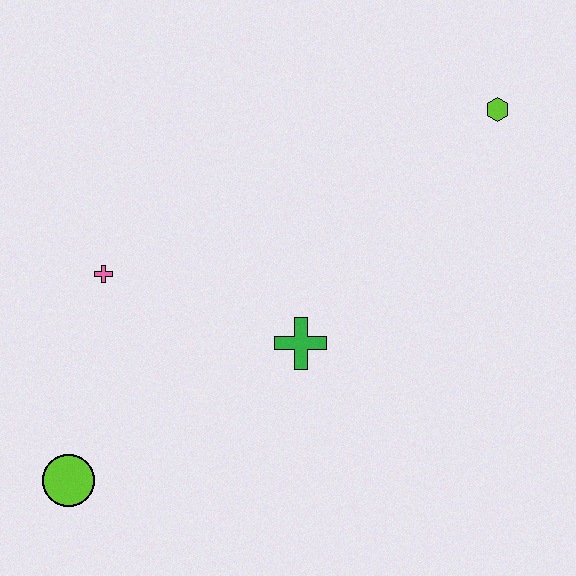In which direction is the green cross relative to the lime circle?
The green cross is to the right of the lime circle.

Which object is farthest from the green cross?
The lime hexagon is farthest from the green cross.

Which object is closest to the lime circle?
The pink cross is closest to the lime circle.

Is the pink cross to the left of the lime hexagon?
Yes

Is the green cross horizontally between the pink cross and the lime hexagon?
Yes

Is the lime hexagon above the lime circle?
Yes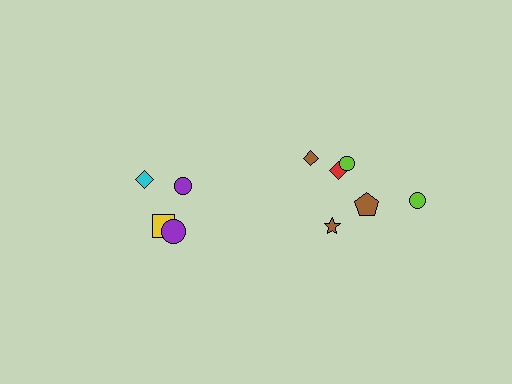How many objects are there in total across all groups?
There are 10 objects.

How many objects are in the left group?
There are 4 objects.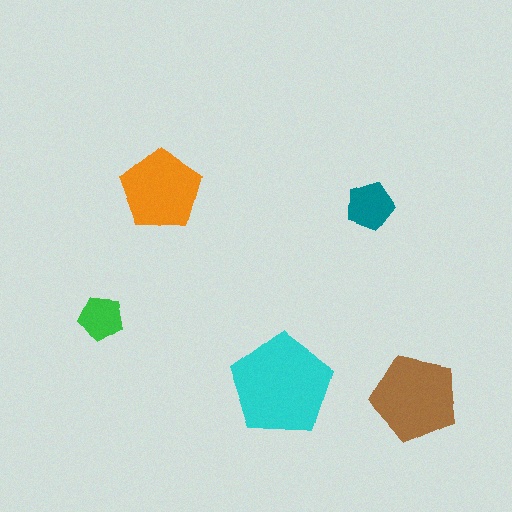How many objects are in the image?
There are 5 objects in the image.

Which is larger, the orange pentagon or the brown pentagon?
The brown one.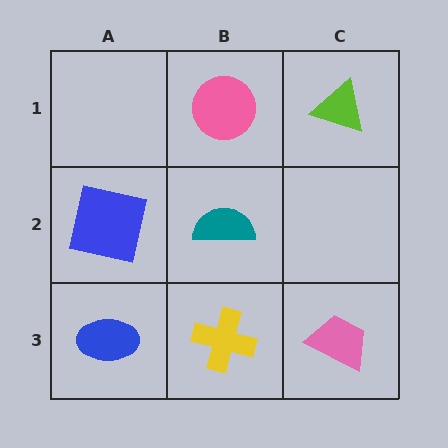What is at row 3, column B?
A yellow cross.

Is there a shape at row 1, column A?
No, that cell is empty.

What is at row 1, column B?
A pink circle.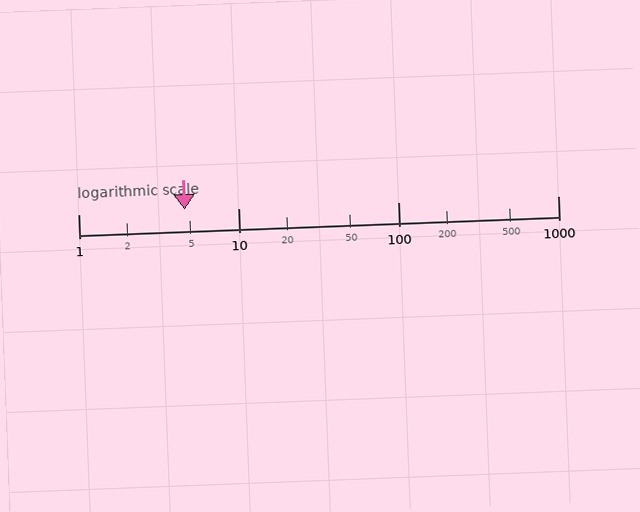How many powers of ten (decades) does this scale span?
The scale spans 3 decades, from 1 to 1000.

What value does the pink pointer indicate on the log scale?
The pointer indicates approximately 4.6.